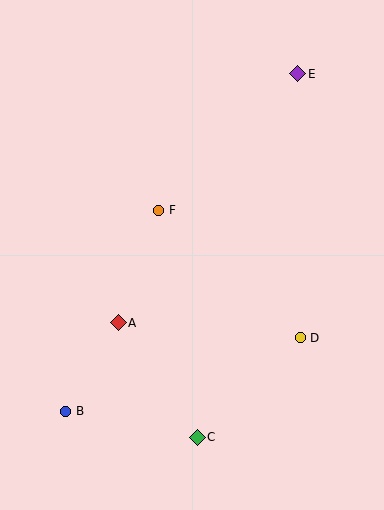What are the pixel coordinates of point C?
Point C is at (197, 437).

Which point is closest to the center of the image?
Point F at (159, 210) is closest to the center.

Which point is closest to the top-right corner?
Point E is closest to the top-right corner.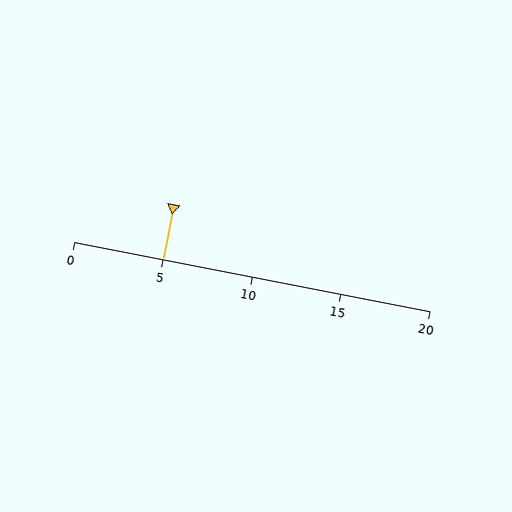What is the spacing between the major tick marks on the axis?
The major ticks are spaced 5 apart.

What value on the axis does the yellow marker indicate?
The marker indicates approximately 5.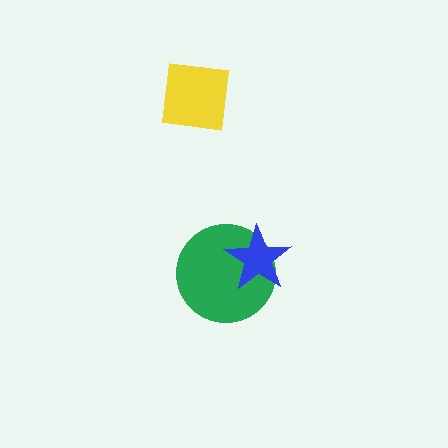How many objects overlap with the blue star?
1 object overlaps with the blue star.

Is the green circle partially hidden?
Yes, it is partially covered by another shape.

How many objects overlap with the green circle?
1 object overlaps with the green circle.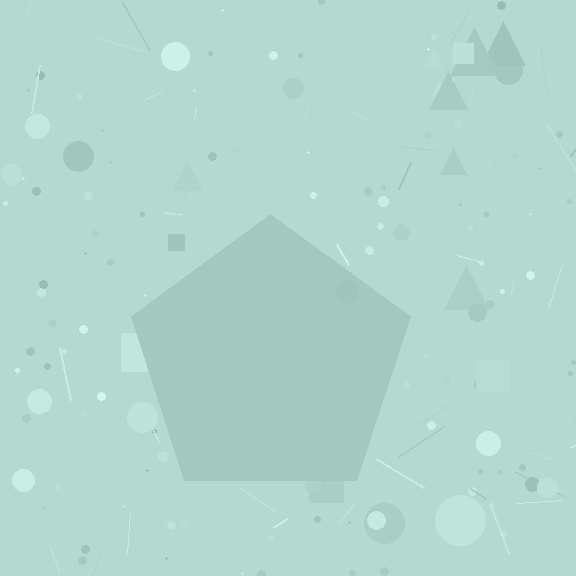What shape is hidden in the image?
A pentagon is hidden in the image.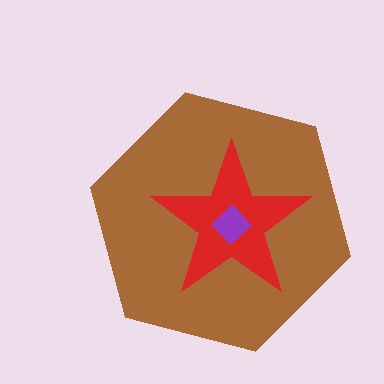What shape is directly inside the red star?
The purple diamond.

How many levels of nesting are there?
3.